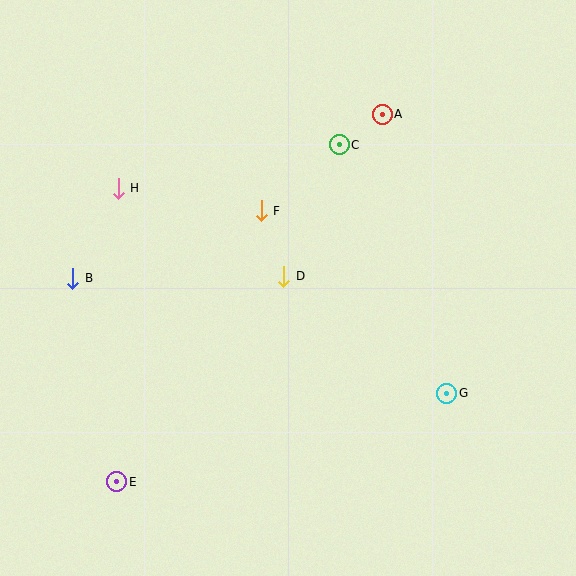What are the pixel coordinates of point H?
Point H is at (118, 188).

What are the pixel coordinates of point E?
Point E is at (117, 482).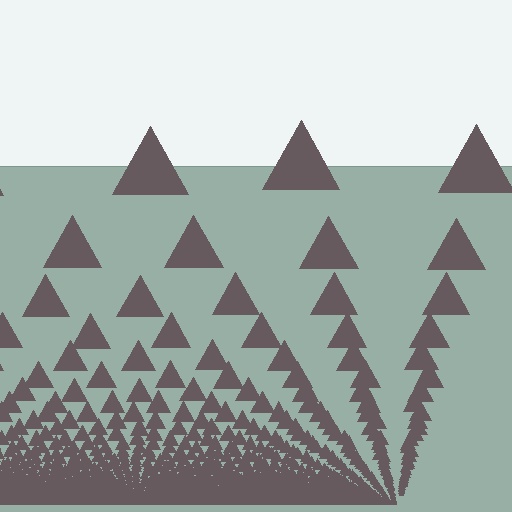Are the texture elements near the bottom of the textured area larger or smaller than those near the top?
Smaller. The gradient is inverted — elements near the bottom are smaller and denser.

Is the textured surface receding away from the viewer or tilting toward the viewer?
The surface appears to tilt toward the viewer. Texture elements get larger and sparser toward the top.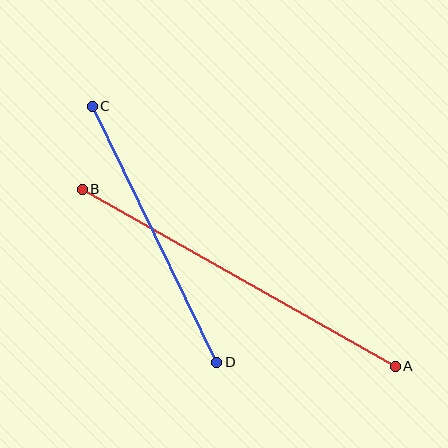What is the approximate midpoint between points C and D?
The midpoint is at approximately (154, 234) pixels.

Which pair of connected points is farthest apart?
Points A and B are farthest apart.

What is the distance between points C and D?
The distance is approximately 285 pixels.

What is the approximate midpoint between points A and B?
The midpoint is at approximately (239, 278) pixels.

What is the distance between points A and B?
The distance is approximately 360 pixels.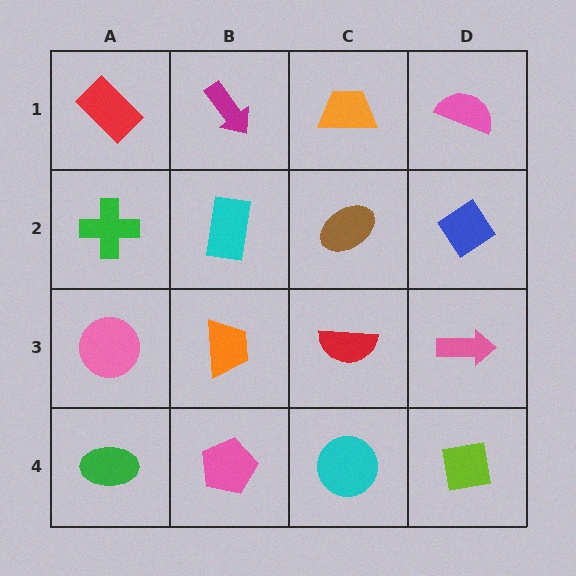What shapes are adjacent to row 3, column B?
A cyan rectangle (row 2, column B), a pink pentagon (row 4, column B), a pink circle (row 3, column A), a red semicircle (row 3, column C).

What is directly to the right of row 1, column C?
A pink semicircle.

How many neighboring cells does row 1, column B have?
3.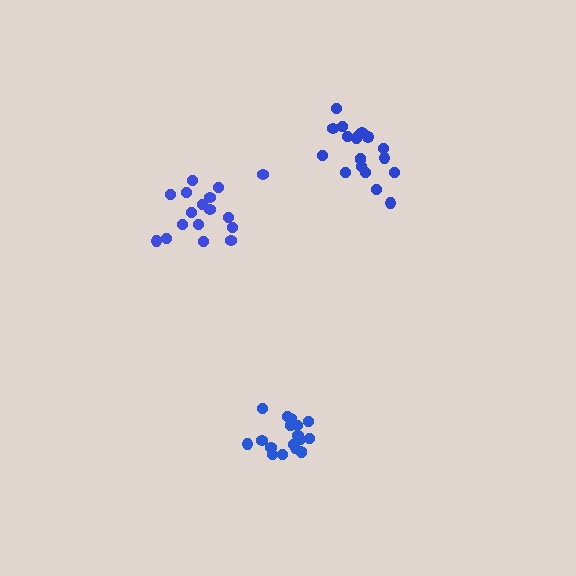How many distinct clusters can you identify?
There are 3 distinct clusters.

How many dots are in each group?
Group 1: 17 dots, Group 2: 18 dots, Group 3: 19 dots (54 total).